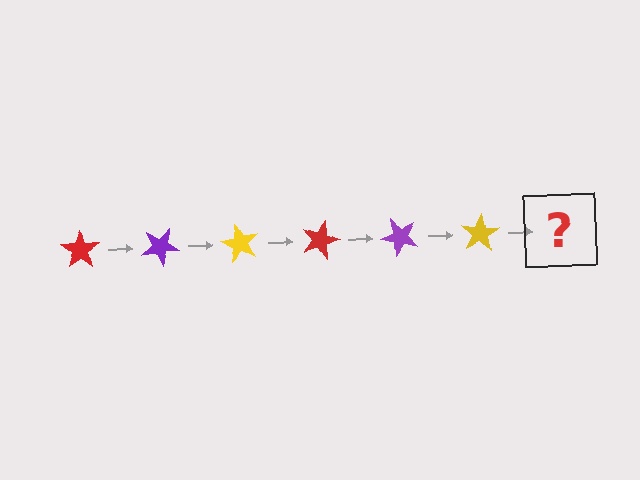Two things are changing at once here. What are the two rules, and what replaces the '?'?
The two rules are that it rotates 30 degrees each step and the color cycles through red, purple, and yellow. The '?' should be a red star, rotated 180 degrees from the start.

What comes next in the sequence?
The next element should be a red star, rotated 180 degrees from the start.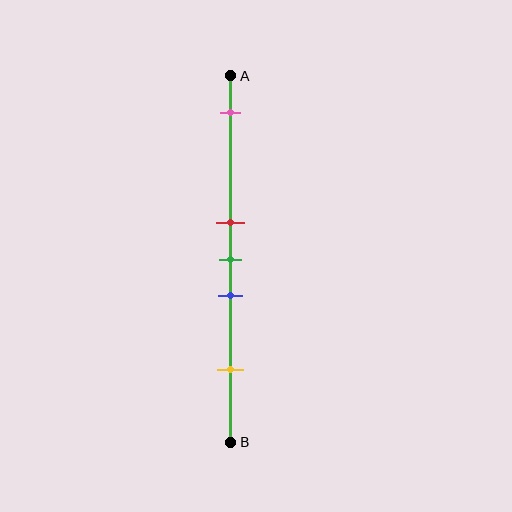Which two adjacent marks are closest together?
The red and green marks are the closest adjacent pair.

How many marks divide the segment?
There are 5 marks dividing the segment.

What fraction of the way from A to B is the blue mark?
The blue mark is approximately 60% (0.6) of the way from A to B.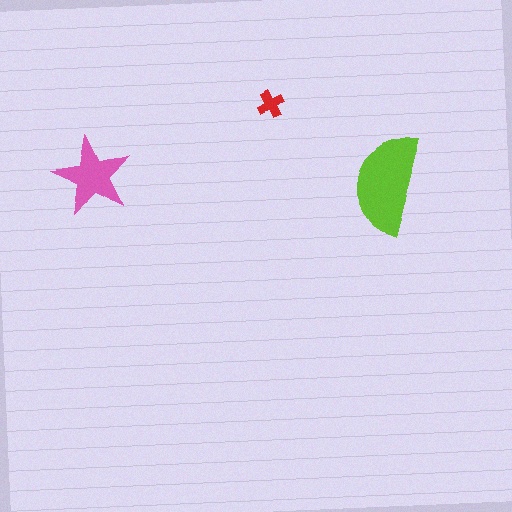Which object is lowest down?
The lime semicircle is bottommost.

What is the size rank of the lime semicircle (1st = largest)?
1st.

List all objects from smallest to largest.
The red cross, the pink star, the lime semicircle.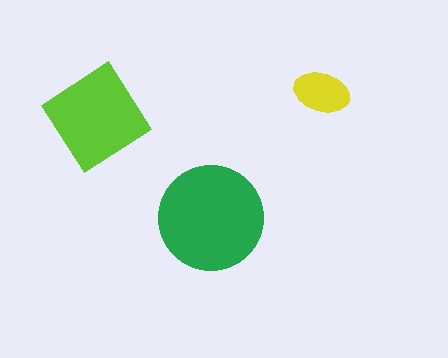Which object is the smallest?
The yellow ellipse.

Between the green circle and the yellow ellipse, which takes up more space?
The green circle.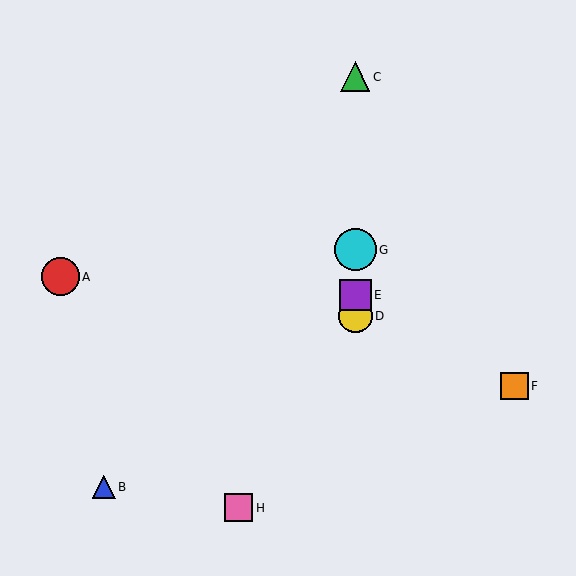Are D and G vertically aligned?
Yes, both are at x≈355.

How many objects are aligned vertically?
4 objects (C, D, E, G) are aligned vertically.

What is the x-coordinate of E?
Object E is at x≈355.